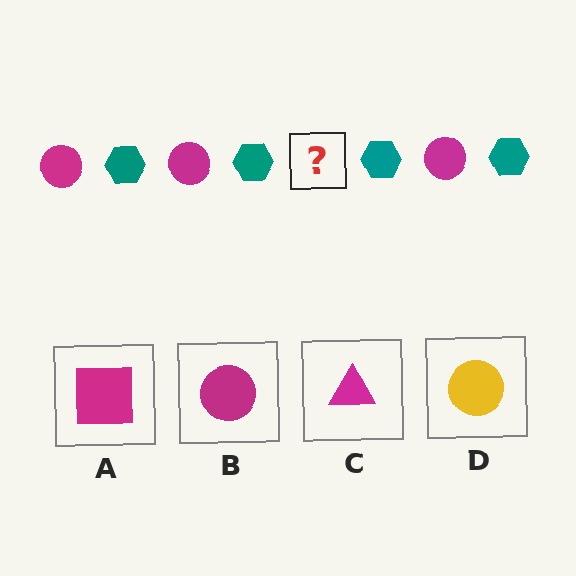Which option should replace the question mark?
Option B.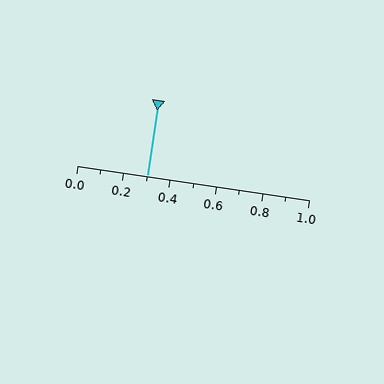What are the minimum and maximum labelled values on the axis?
The axis runs from 0.0 to 1.0.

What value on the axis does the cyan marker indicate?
The marker indicates approximately 0.3.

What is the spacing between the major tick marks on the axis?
The major ticks are spaced 0.2 apart.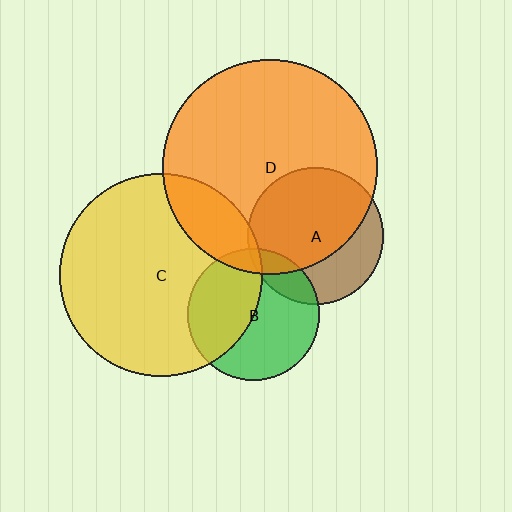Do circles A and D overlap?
Yes.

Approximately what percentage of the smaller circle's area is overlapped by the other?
Approximately 65%.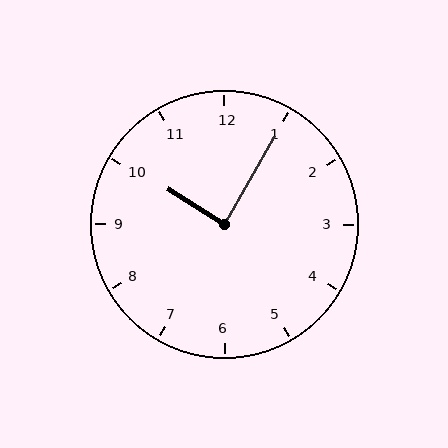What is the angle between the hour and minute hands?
Approximately 88 degrees.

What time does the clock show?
10:05.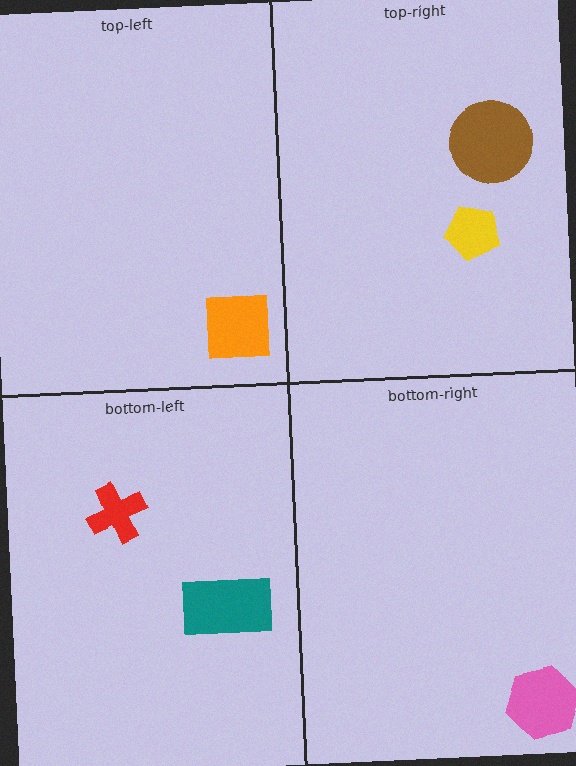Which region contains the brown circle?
The top-right region.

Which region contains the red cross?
The bottom-left region.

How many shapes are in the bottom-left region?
2.